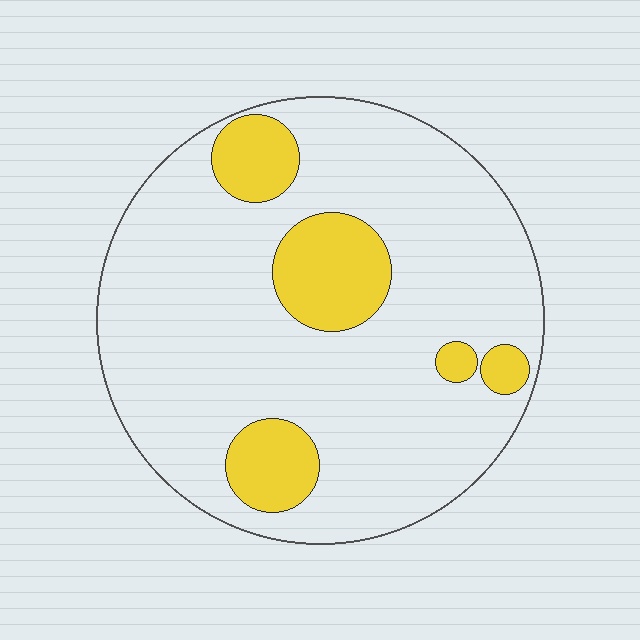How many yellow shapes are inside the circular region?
5.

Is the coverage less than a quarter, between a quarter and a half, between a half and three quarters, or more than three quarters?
Less than a quarter.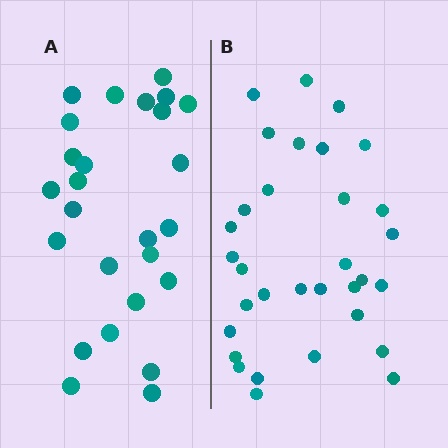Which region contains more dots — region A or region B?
Region B (the right region) has more dots.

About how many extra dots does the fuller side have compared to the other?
Region B has about 6 more dots than region A.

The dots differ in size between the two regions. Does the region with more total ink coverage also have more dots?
No. Region A has more total ink coverage because its dots are larger, but region B actually contains more individual dots. Total area can be misleading — the number of items is what matters here.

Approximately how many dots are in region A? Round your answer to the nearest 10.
About 30 dots. (The exact count is 26, which rounds to 30.)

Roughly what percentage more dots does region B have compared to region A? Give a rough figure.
About 25% more.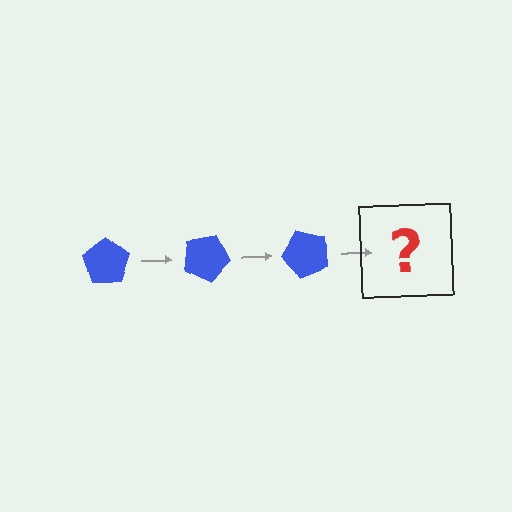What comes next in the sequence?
The next element should be a blue pentagon rotated 75 degrees.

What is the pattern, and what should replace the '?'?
The pattern is that the pentagon rotates 25 degrees each step. The '?' should be a blue pentagon rotated 75 degrees.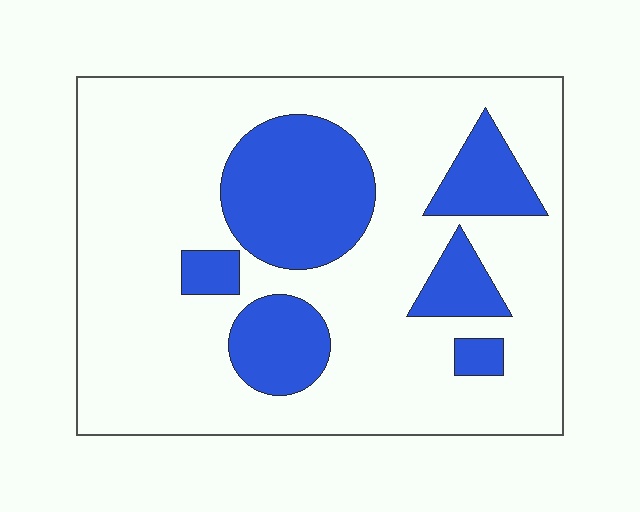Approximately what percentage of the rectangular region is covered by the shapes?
Approximately 25%.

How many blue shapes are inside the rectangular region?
6.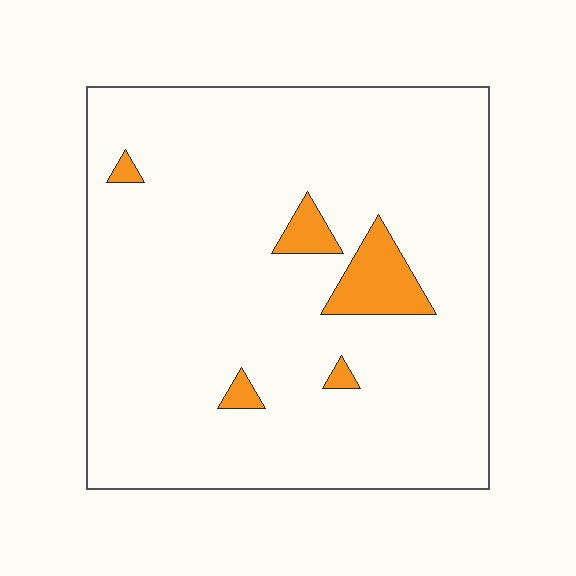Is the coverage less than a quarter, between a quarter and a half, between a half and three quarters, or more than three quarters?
Less than a quarter.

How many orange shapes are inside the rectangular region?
5.